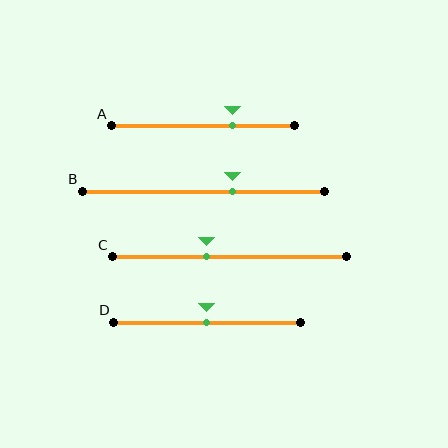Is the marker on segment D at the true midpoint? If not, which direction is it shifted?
Yes, the marker on segment D is at the true midpoint.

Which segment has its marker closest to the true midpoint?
Segment D has its marker closest to the true midpoint.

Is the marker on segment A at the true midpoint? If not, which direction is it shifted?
No, the marker on segment A is shifted to the right by about 16% of the segment length.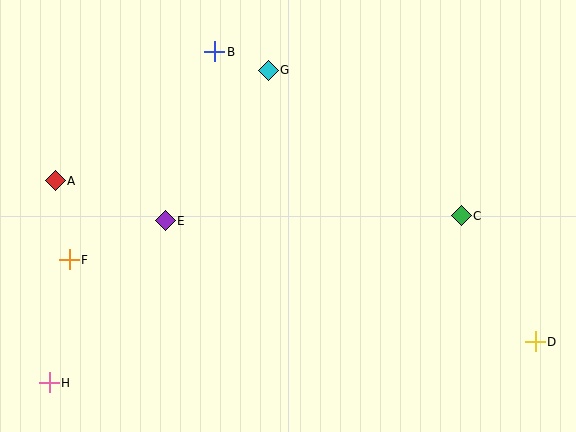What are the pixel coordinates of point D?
Point D is at (535, 342).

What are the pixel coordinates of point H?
Point H is at (49, 383).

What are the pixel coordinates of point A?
Point A is at (55, 181).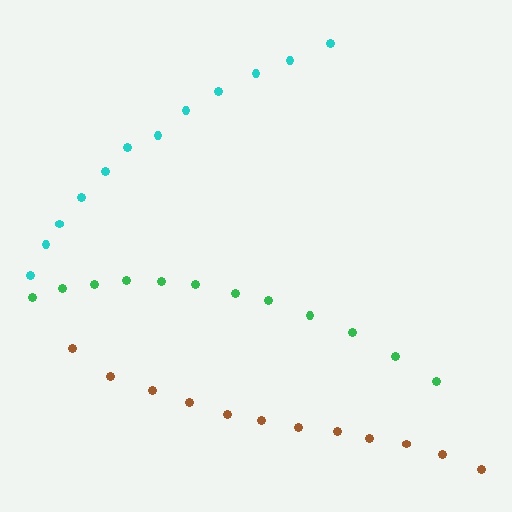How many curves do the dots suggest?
There are 3 distinct paths.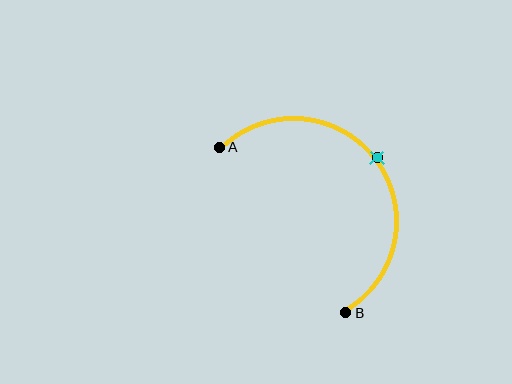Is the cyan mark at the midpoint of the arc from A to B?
Yes. The cyan mark lies on the arc at equal arc-length from both A and B — it is the arc midpoint.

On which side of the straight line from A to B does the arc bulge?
The arc bulges above and to the right of the straight line connecting A and B.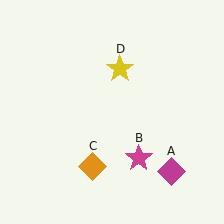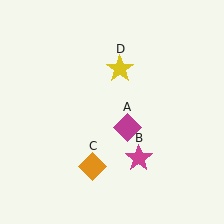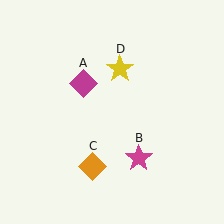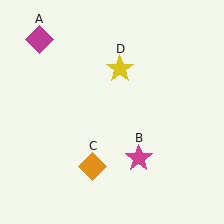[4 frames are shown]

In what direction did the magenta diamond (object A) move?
The magenta diamond (object A) moved up and to the left.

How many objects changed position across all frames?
1 object changed position: magenta diamond (object A).